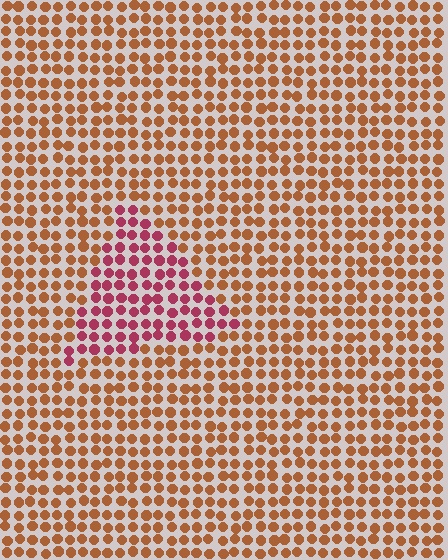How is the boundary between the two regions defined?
The boundary is defined purely by a slight shift in hue (about 42 degrees). Spacing, size, and orientation are identical on both sides.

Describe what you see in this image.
The image is filled with small brown elements in a uniform arrangement. A triangle-shaped region is visible where the elements are tinted to a slightly different hue, forming a subtle color boundary.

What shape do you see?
I see a triangle.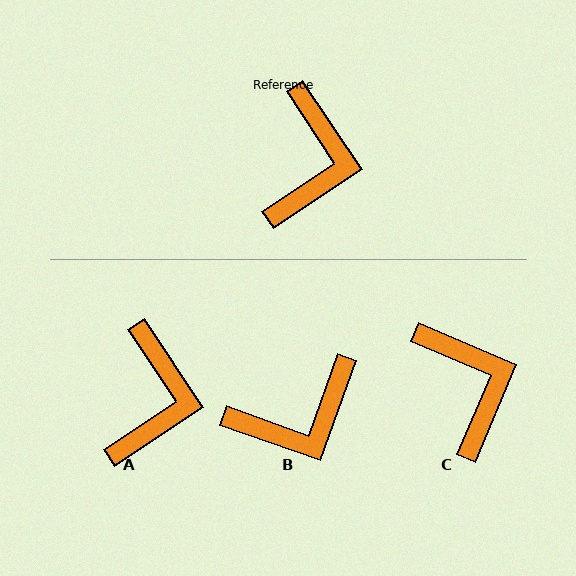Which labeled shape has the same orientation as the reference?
A.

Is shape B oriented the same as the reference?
No, it is off by about 53 degrees.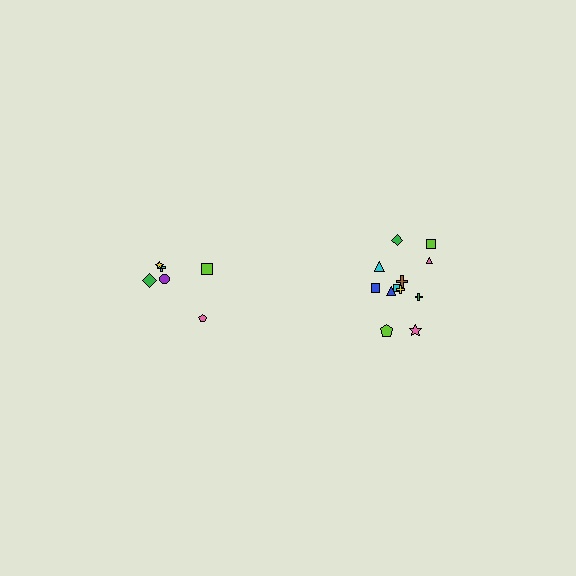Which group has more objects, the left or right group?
The right group.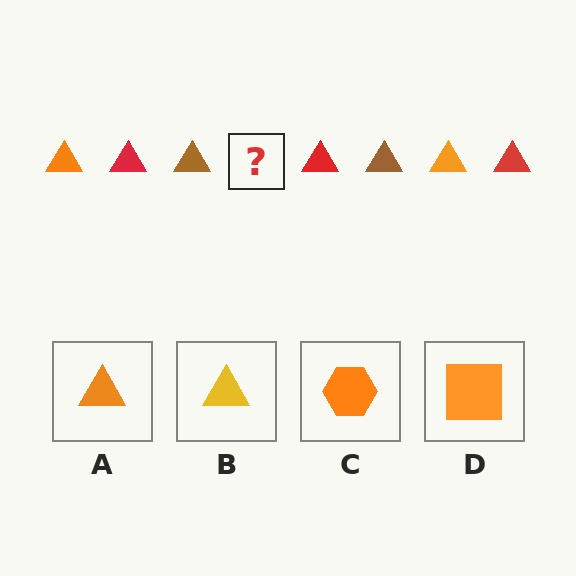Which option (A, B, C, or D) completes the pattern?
A.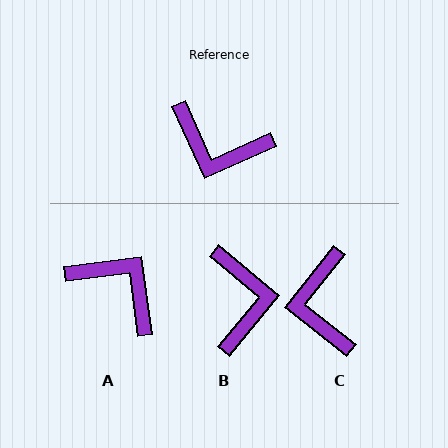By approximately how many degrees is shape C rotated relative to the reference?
Approximately 62 degrees clockwise.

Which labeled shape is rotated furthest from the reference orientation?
A, about 163 degrees away.